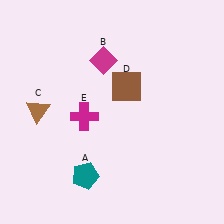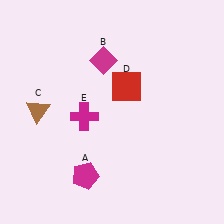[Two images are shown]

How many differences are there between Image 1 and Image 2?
There are 2 differences between the two images.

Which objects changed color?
A changed from teal to magenta. D changed from brown to red.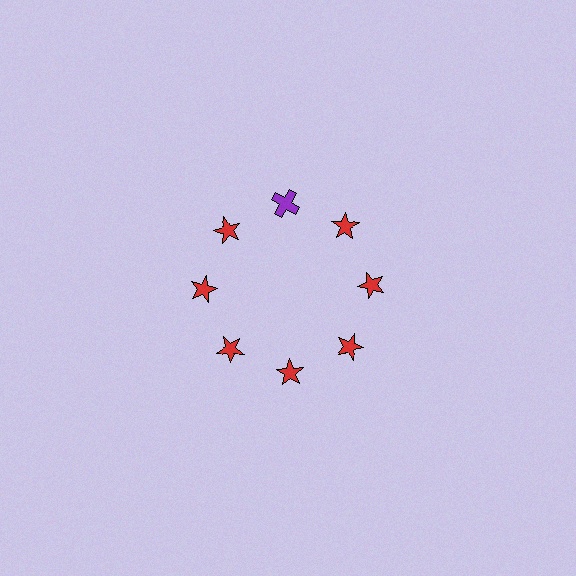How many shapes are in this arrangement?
There are 8 shapes arranged in a ring pattern.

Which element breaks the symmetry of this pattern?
The purple cross at roughly the 12 o'clock position breaks the symmetry. All other shapes are red stars.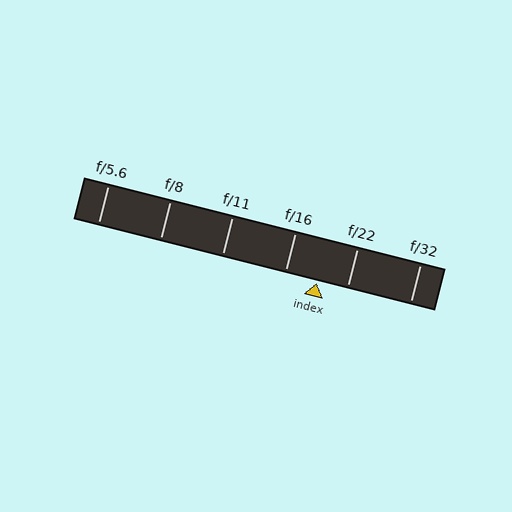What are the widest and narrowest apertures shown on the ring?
The widest aperture shown is f/5.6 and the narrowest is f/32.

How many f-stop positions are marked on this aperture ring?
There are 6 f-stop positions marked.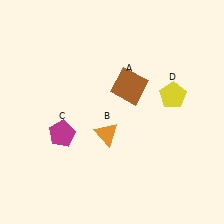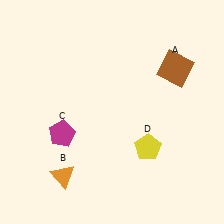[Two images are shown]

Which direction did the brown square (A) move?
The brown square (A) moved right.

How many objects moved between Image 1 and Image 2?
3 objects moved between the two images.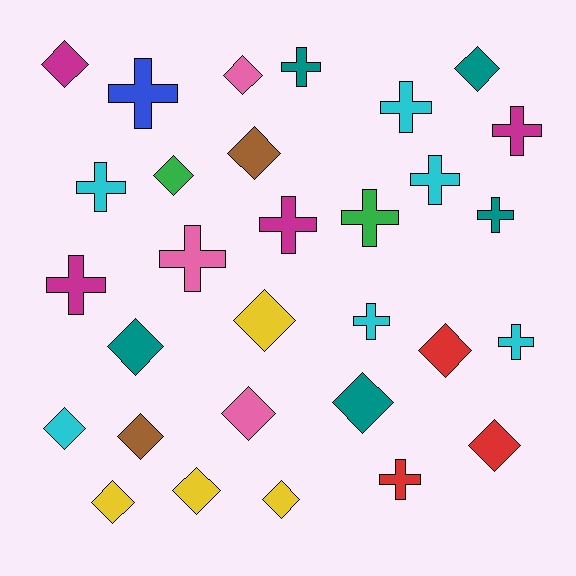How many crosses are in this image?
There are 14 crosses.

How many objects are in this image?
There are 30 objects.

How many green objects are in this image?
There are 2 green objects.